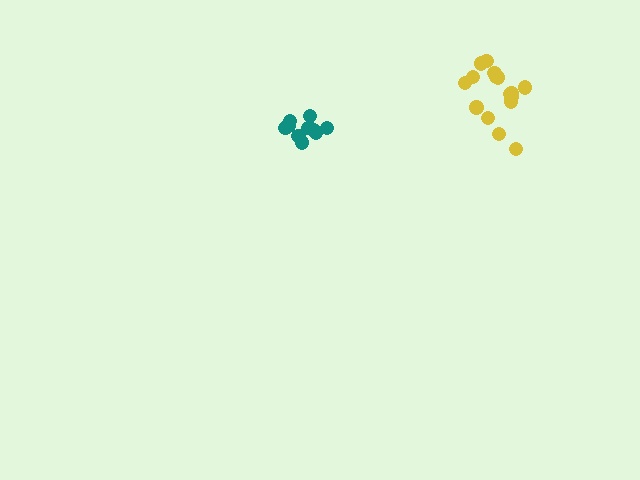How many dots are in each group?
Group 1: 11 dots, Group 2: 16 dots (27 total).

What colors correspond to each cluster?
The clusters are colored: teal, yellow.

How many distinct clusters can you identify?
There are 2 distinct clusters.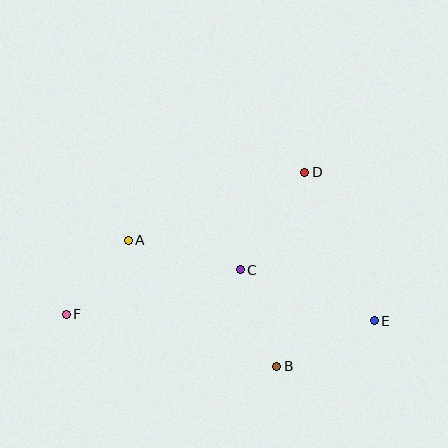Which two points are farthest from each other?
Points E and F are farthest from each other.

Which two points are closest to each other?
Points A and F are closest to each other.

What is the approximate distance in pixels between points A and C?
The distance between A and C is approximately 116 pixels.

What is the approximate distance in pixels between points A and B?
The distance between A and B is approximately 195 pixels.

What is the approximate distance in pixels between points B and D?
The distance between B and D is approximately 196 pixels.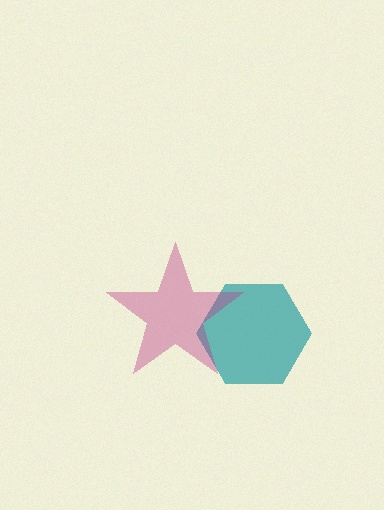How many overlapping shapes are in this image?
There are 2 overlapping shapes in the image.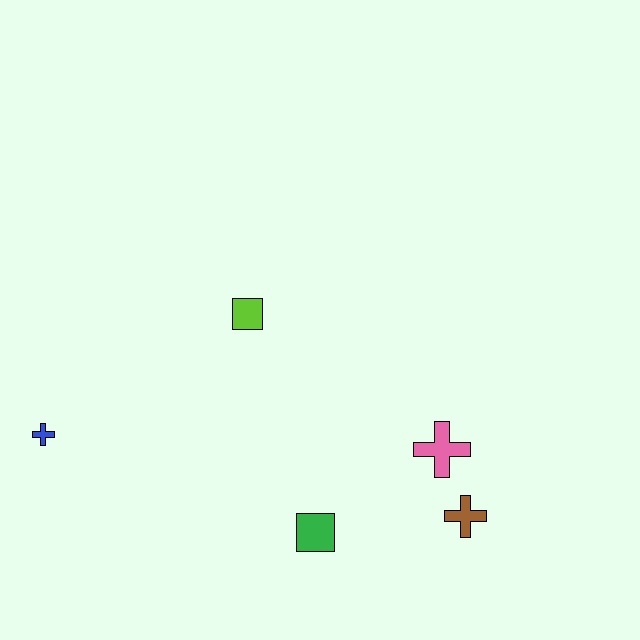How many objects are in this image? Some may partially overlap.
There are 5 objects.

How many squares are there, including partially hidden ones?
There are 2 squares.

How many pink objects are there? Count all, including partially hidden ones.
There is 1 pink object.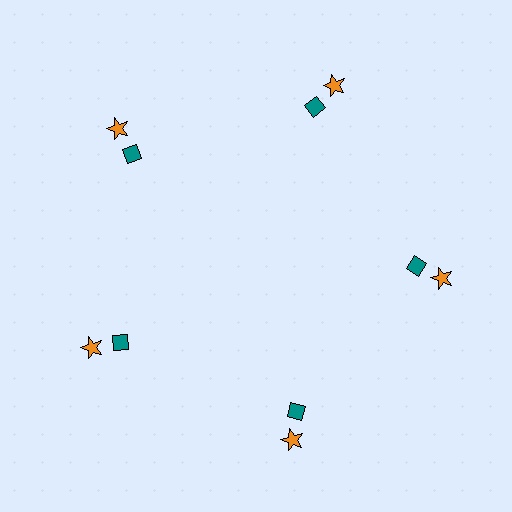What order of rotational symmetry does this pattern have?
This pattern has 5-fold rotational symmetry.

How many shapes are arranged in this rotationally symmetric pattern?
There are 10 shapes, arranged in 5 groups of 2.